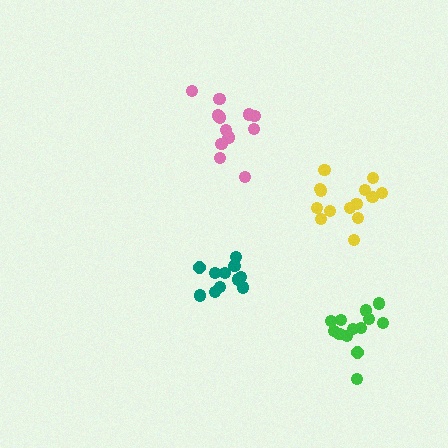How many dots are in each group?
Group 1: 11 dots, Group 2: 13 dots, Group 3: 13 dots, Group 4: 14 dots (51 total).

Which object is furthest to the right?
The green cluster is rightmost.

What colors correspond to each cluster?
The clusters are colored: teal, pink, green, yellow.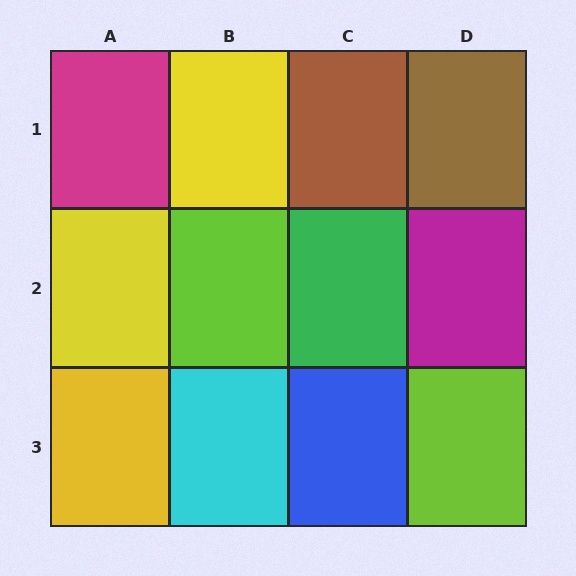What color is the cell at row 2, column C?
Green.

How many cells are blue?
1 cell is blue.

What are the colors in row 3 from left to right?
Yellow, cyan, blue, lime.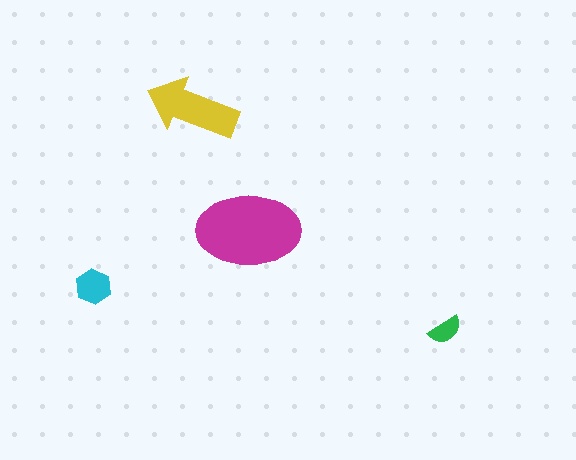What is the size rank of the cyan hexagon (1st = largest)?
3rd.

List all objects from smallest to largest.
The green semicircle, the cyan hexagon, the yellow arrow, the magenta ellipse.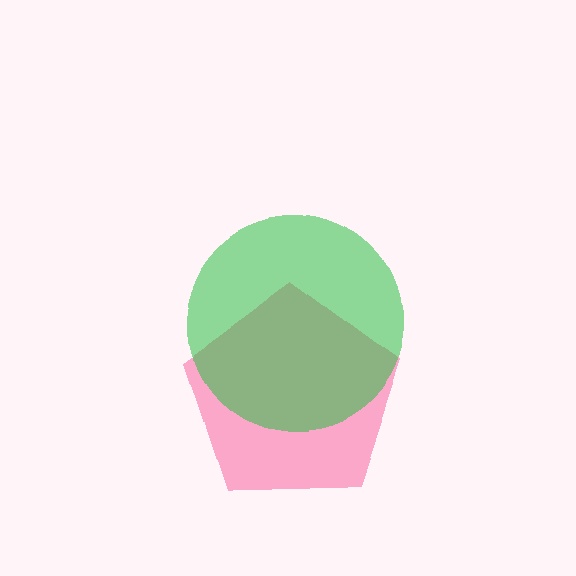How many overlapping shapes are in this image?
There are 2 overlapping shapes in the image.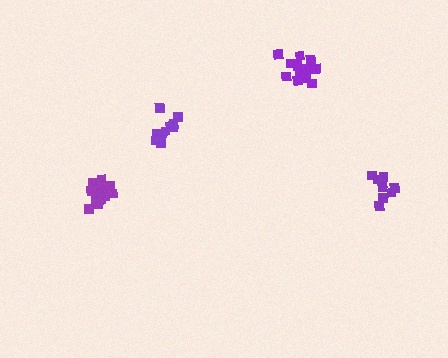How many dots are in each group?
Group 1: 11 dots, Group 2: 15 dots, Group 3: 15 dots, Group 4: 10 dots (51 total).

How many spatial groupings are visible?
There are 4 spatial groupings.